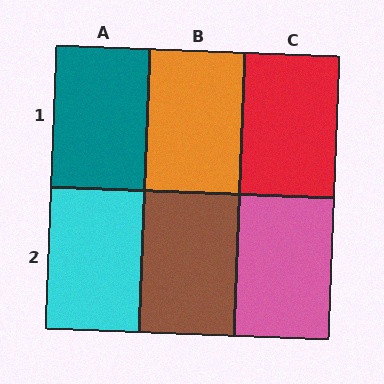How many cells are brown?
1 cell is brown.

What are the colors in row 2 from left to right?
Cyan, brown, pink.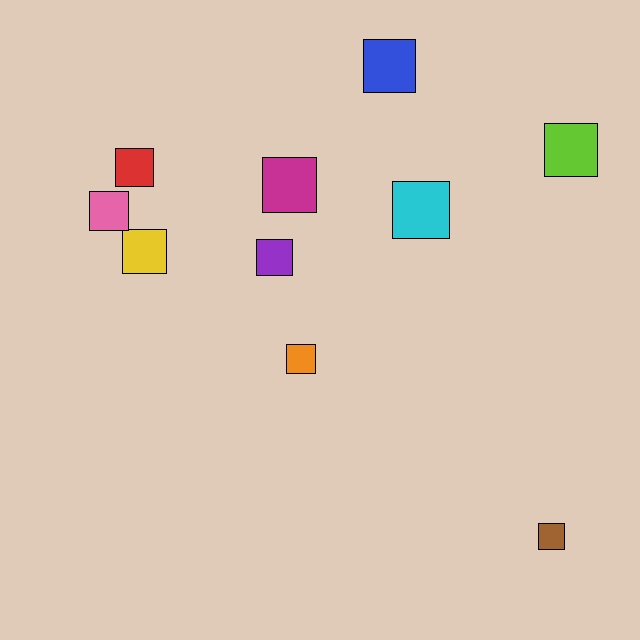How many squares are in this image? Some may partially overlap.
There are 10 squares.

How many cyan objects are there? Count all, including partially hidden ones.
There is 1 cyan object.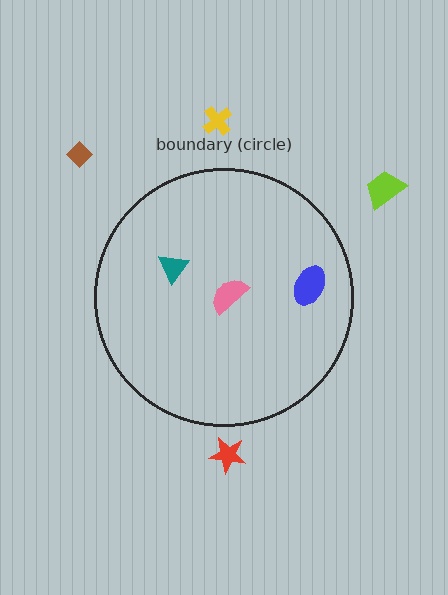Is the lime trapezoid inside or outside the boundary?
Outside.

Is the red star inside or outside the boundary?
Outside.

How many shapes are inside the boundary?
3 inside, 4 outside.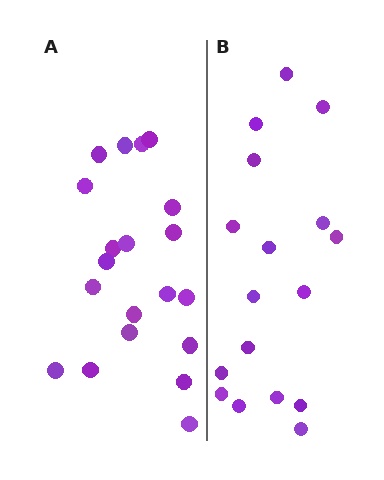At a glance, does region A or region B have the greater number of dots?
Region A (the left region) has more dots.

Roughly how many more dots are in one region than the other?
Region A has just a few more — roughly 2 or 3 more dots than region B.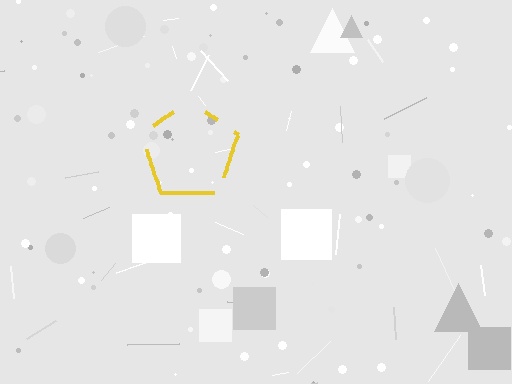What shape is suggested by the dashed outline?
The dashed outline suggests a pentagon.